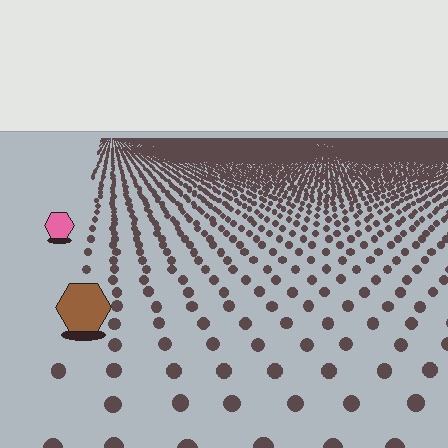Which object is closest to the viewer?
The brown hexagon is closest. The texture marks near it are larger and more spread out.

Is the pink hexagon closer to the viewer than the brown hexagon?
No. The brown hexagon is closer — you can tell from the texture gradient: the ground texture is coarser near it.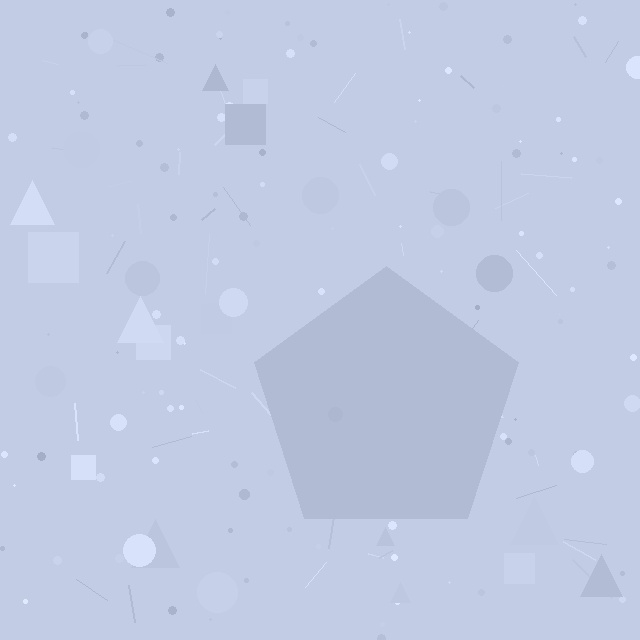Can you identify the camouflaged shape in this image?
The camouflaged shape is a pentagon.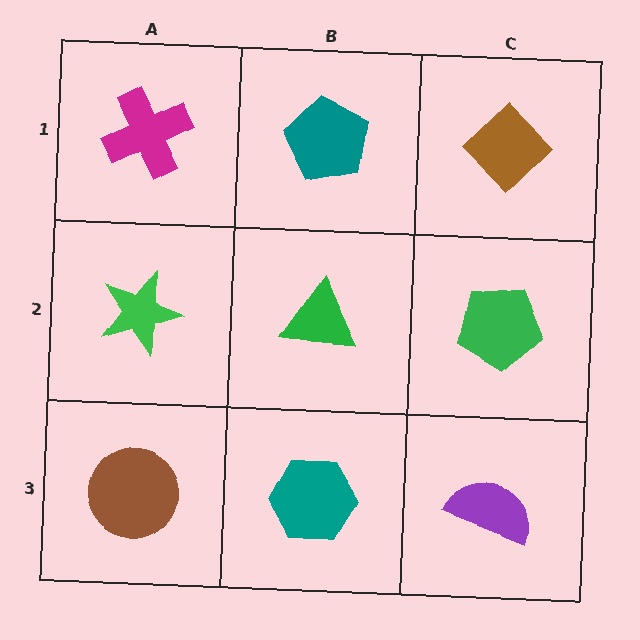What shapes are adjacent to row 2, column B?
A teal pentagon (row 1, column B), a teal hexagon (row 3, column B), a green star (row 2, column A), a green pentagon (row 2, column C).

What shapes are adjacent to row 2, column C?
A brown diamond (row 1, column C), a purple semicircle (row 3, column C), a green triangle (row 2, column B).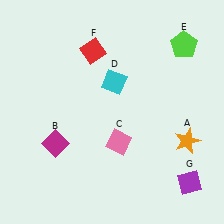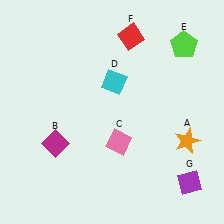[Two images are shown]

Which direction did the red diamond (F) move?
The red diamond (F) moved right.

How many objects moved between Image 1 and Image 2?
1 object moved between the two images.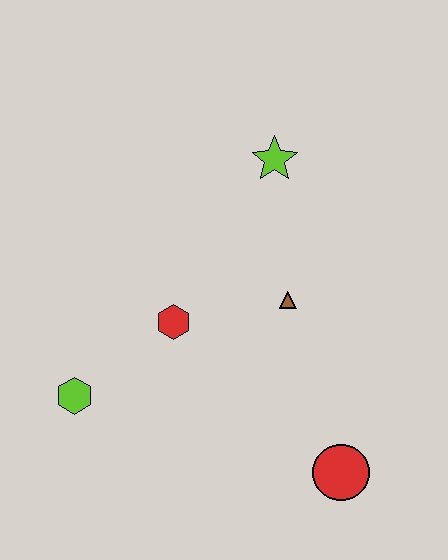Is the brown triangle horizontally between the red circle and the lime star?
Yes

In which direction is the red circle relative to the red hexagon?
The red circle is to the right of the red hexagon.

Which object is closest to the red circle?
The brown triangle is closest to the red circle.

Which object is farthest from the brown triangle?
The lime hexagon is farthest from the brown triangle.